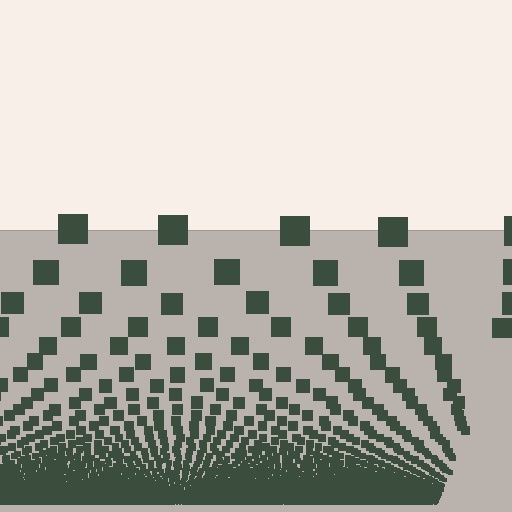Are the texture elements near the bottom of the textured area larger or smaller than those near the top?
Smaller. The gradient is inverted — elements near the bottom are smaller and denser.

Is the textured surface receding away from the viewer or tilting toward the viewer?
The surface appears to tilt toward the viewer. Texture elements get larger and sparser toward the top.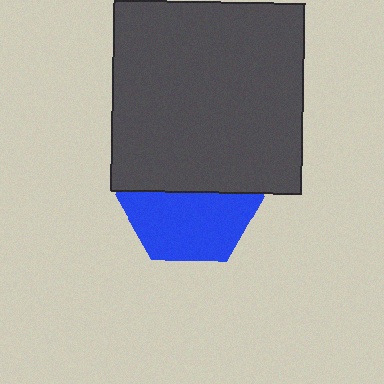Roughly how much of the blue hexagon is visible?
About half of it is visible (roughly 53%).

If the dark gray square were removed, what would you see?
You would see the complete blue hexagon.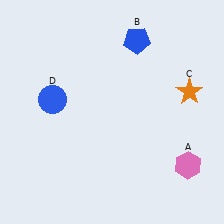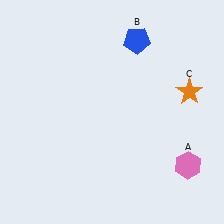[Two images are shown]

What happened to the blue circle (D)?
The blue circle (D) was removed in Image 2. It was in the top-left area of Image 1.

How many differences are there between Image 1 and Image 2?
There is 1 difference between the two images.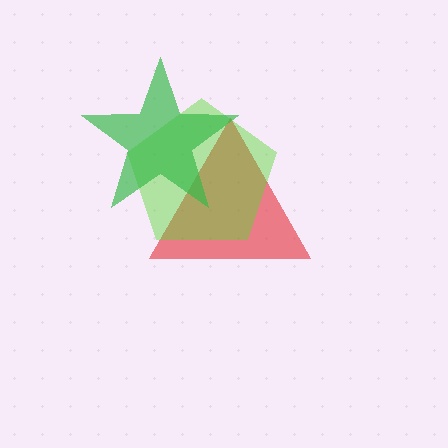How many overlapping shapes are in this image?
There are 3 overlapping shapes in the image.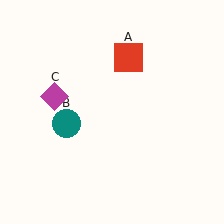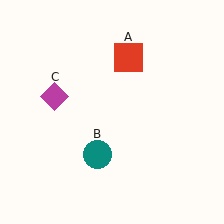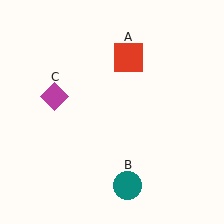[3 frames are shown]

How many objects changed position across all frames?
1 object changed position: teal circle (object B).